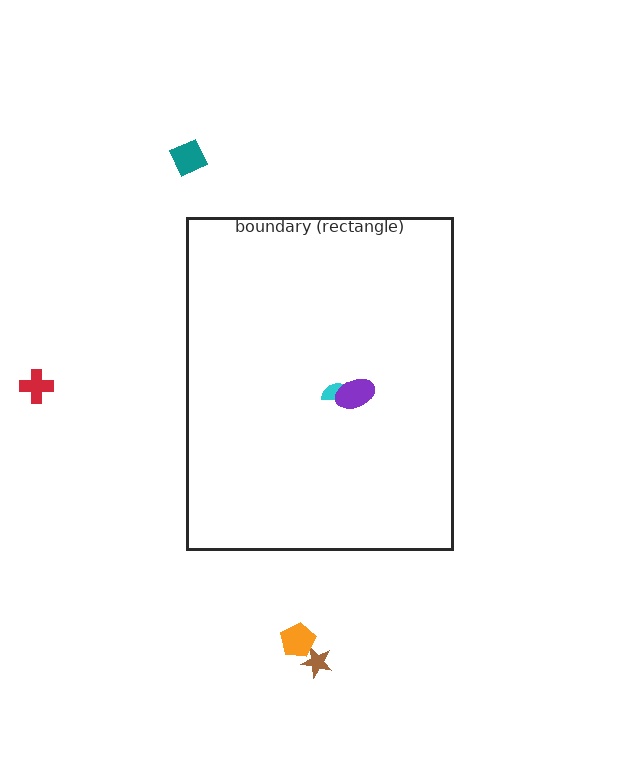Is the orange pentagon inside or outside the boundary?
Outside.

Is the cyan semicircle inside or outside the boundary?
Inside.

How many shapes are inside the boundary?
2 inside, 4 outside.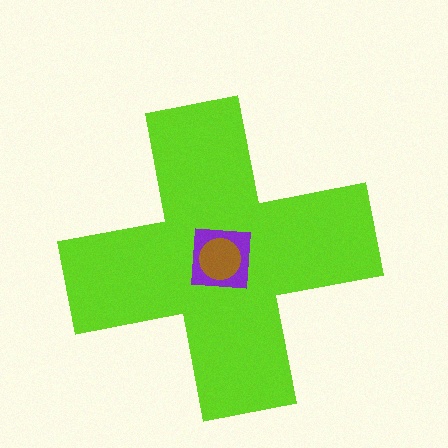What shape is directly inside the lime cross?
The purple square.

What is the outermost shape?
The lime cross.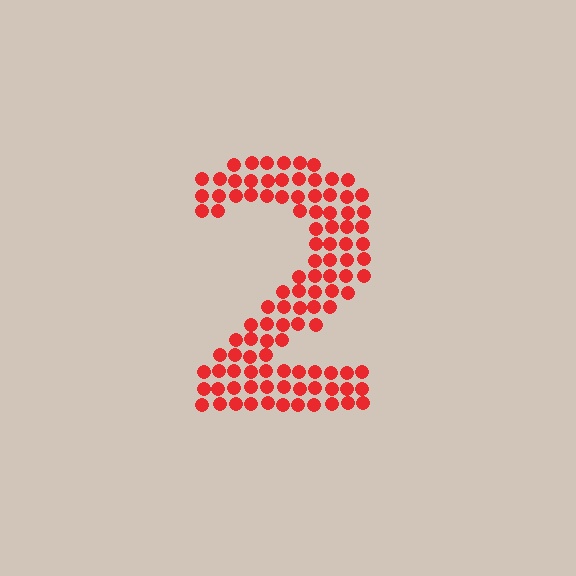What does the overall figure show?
The overall figure shows the digit 2.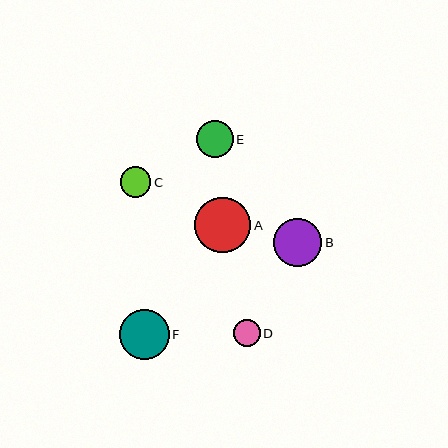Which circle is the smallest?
Circle D is the smallest with a size of approximately 26 pixels.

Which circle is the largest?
Circle A is the largest with a size of approximately 56 pixels.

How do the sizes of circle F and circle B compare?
Circle F and circle B are approximately the same size.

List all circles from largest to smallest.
From largest to smallest: A, F, B, E, C, D.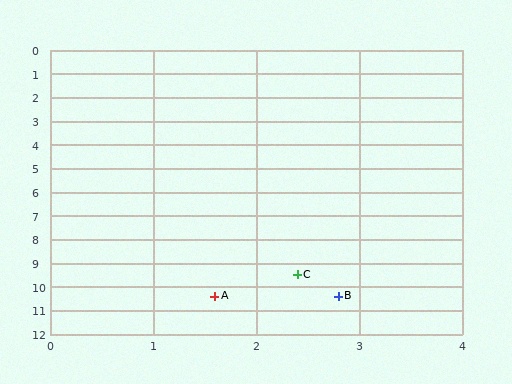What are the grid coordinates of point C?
Point C is at approximately (2.4, 9.5).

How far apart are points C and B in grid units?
Points C and B are about 1.0 grid units apart.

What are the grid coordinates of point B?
Point B is at approximately (2.8, 10.4).